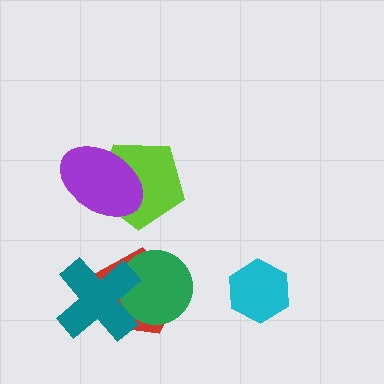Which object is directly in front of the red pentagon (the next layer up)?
The green circle is directly in front of the red pentagon.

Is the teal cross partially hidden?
No, no other shape covers it.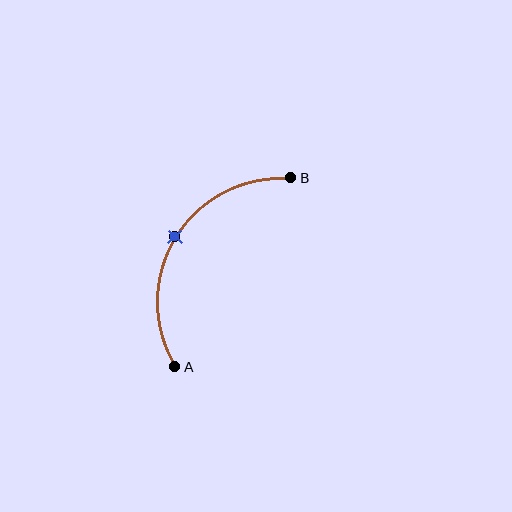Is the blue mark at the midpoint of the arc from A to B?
Yes. The blue mark lies on the arc at equal arc-length from both A and B — it is the arc midpoint.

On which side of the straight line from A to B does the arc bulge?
The arc bulges to the left of the straight line connecting A and B.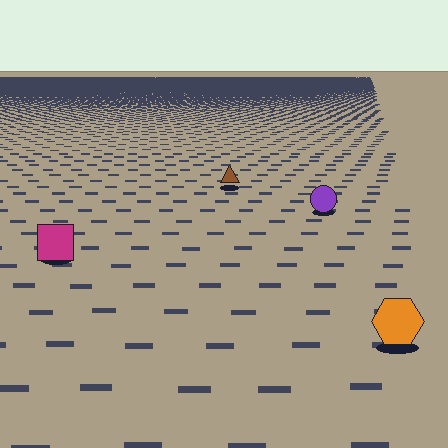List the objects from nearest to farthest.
From nearest to farthest: the orange hexagon, the magenta square, the purple circle, the brown triangle.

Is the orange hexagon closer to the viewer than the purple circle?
Yes. The orange hexagon is closer — you can tell from the texture gradient: the ground texture is coarser near it.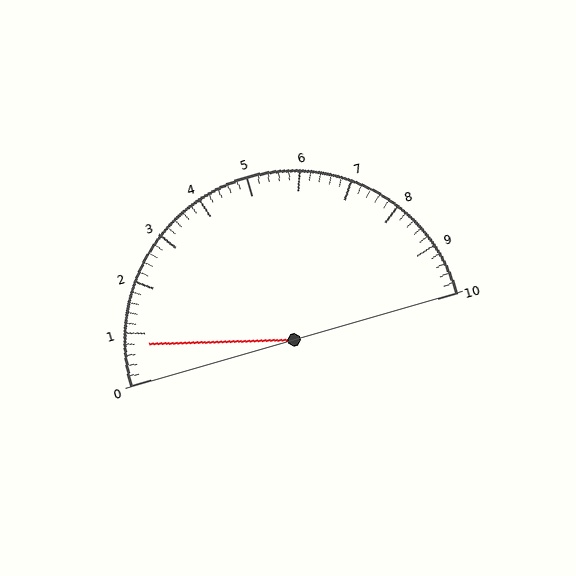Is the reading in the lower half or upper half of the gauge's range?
The reading is in the lower half of the range (0 to 10).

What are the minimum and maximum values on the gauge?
The gauge ranges from 0 to 10.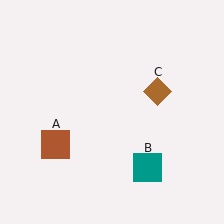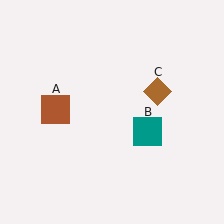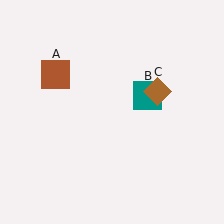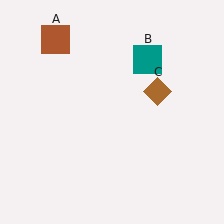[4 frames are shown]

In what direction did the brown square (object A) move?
The brown square (object A) moved up.